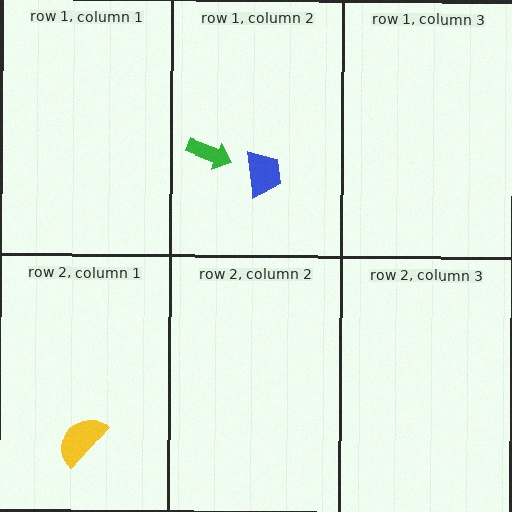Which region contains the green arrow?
The row 1, column 2 region.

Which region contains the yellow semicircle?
The row 2, column 1 region.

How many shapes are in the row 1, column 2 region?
2.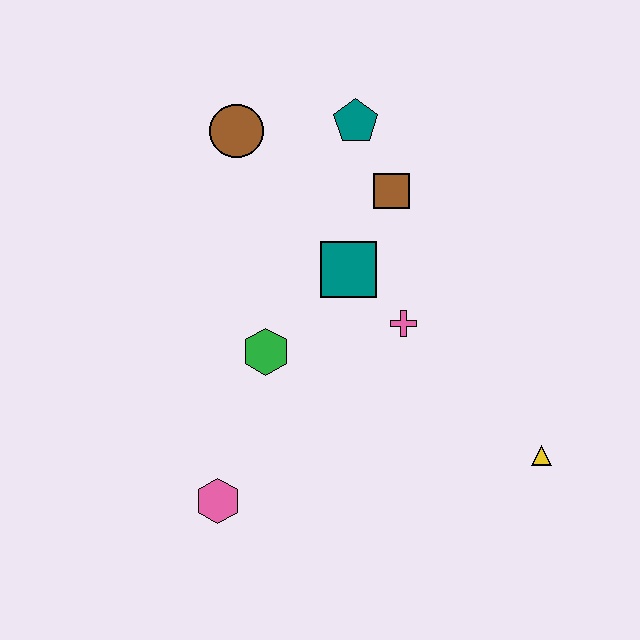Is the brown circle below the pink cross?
No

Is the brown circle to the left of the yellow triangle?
Yes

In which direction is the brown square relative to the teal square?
The brown square is above the teal square.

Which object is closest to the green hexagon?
The teal square is closest to the green hexagon.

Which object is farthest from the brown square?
The pink hexagon is farthest from the brown square.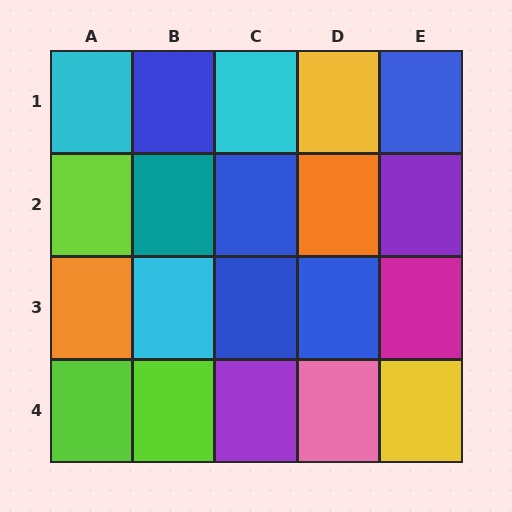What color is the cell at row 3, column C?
Blue.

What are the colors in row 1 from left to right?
Cyan, blue, cyan, yellow, blue.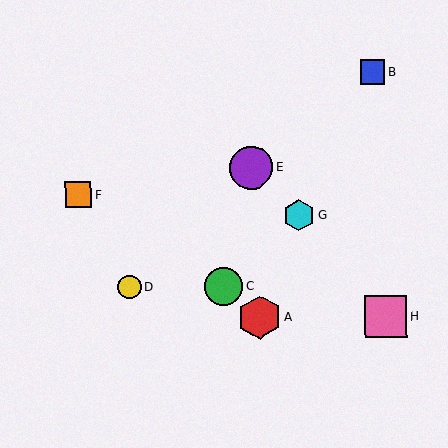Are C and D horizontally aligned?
Yes, both are at y≈286.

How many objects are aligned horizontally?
2 objects (C, D) are aligned horizontally.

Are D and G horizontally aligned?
No, D is at y≈287 and G is at y≈215.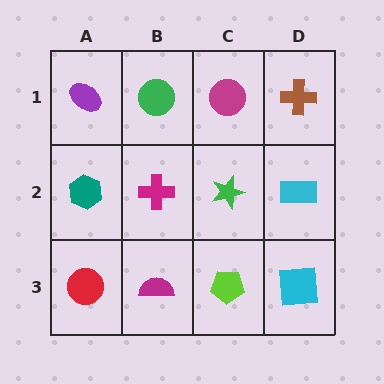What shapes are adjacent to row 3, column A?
A teal hexagon (row 2, column A), a magenta semicircle (row 3, column B).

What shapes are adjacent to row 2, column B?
A green circle (row 1, column B), a magenta semicircle (row 3, column B), a teal hexagon (row 2, column A), a green star (row 2, column C).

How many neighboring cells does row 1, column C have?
3.